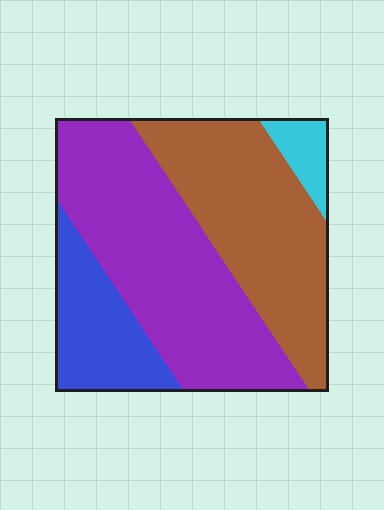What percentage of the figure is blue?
Blue takes up about one sixth (1/6) of the figure.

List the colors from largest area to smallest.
From largest to smallest: purple, brown, blue, cyan.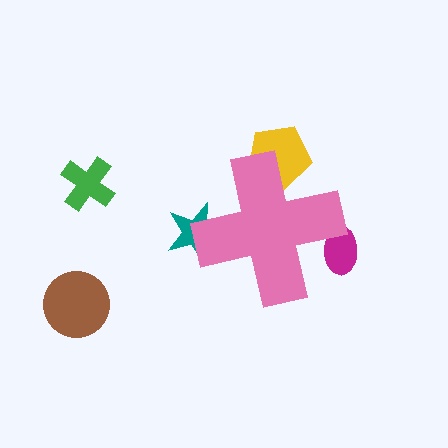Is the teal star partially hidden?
Yes, the teal star is partially hidden behind the pink cross.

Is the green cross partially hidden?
No, the green cross is fully visible.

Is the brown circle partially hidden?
No, the brown circle is fully visible.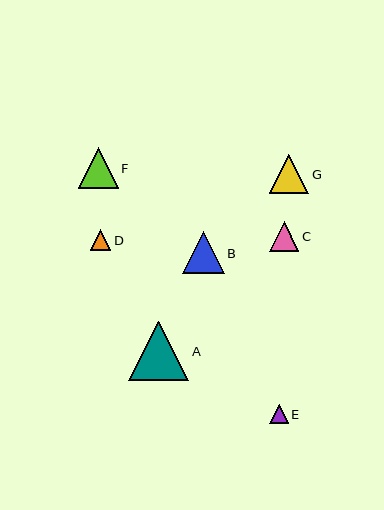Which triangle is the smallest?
Triangle E is the smallest with a size of approximately 18 pixels.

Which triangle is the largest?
Triangle A is the largest with a size of approximately 60 pixels.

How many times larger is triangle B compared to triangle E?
Triangle B is approximately 2.3 times the size of triangle E.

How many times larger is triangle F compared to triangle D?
Triangle F is approximately 1.9 times the size of triangle D.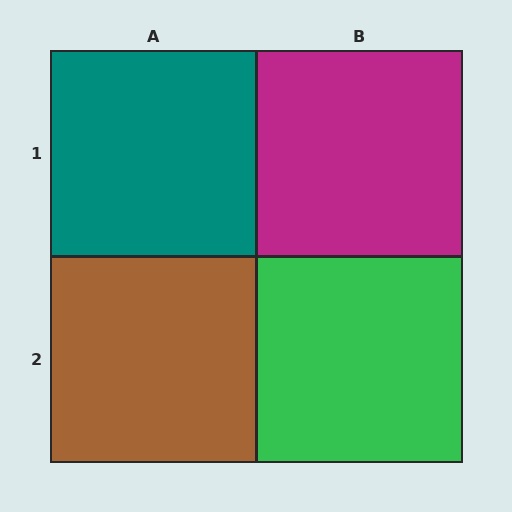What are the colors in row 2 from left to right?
Brown, green.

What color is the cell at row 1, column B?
Magenta.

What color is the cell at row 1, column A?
Teal.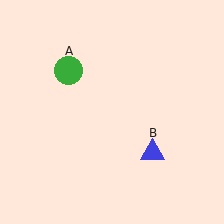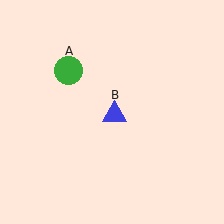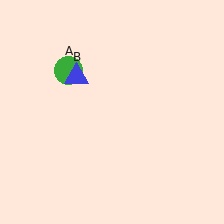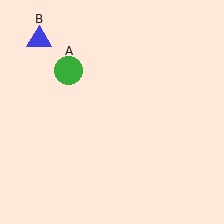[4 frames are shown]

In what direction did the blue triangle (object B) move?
The blue triangle (object B) moved up and to the left.